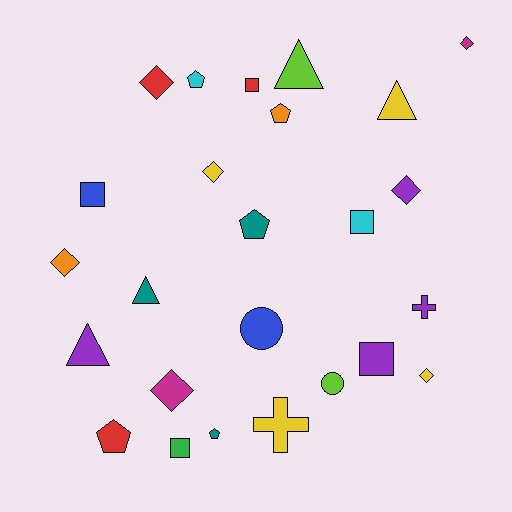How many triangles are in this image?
There are 4 triangles.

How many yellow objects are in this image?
There are 4 yellow objects.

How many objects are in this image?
There are 25 objects.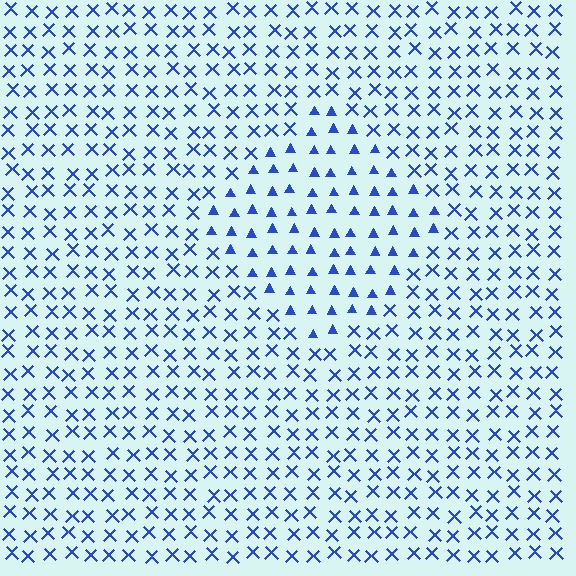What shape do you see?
I see a diamond.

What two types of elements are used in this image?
The image uses triangles inside the diamond region and X marks outside it.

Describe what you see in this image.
The image is filled with small blue elements arranged in a uniform grid. A diamond-shaped region contains triangles, while the surrounding area contains X marks. The boundary is defined purely by the change in element shape.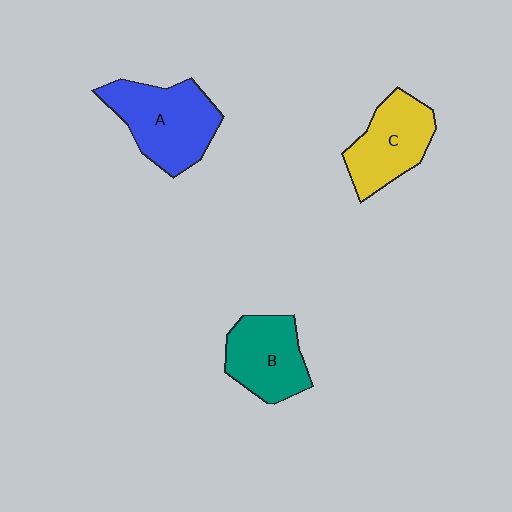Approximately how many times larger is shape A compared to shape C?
Approximately 1.3 times.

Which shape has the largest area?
Shape A (blue).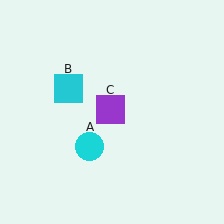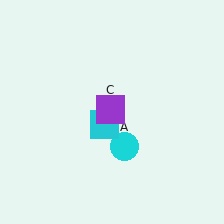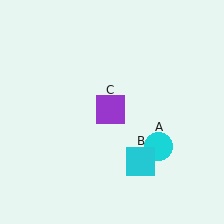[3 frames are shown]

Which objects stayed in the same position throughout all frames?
Purple square (object C) remained stationary.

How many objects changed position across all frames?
2 objects changed position: cyan circle (object A), cyan square (object B).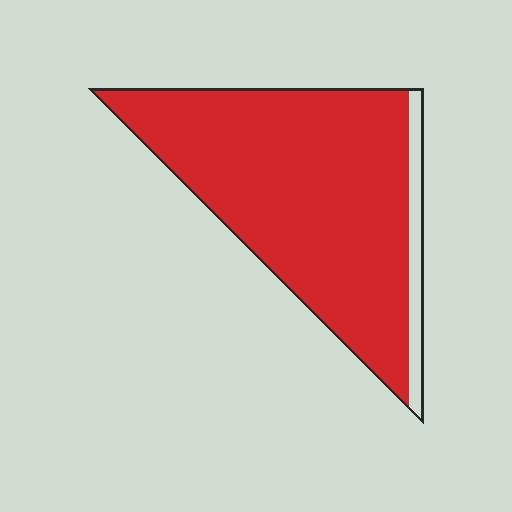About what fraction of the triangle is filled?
About nine tenths (9/10).